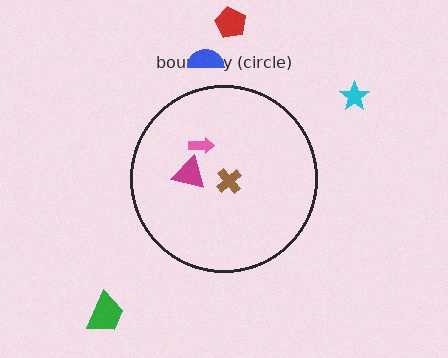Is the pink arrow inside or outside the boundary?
Inside.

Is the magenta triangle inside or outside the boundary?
Inside.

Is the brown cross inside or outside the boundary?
Inside.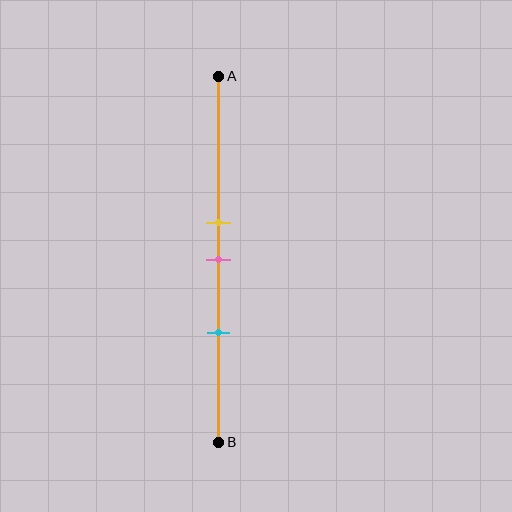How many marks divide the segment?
There are 3 marks dividing the segment.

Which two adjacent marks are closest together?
The yellow and pink marks are the closest adjacent pair.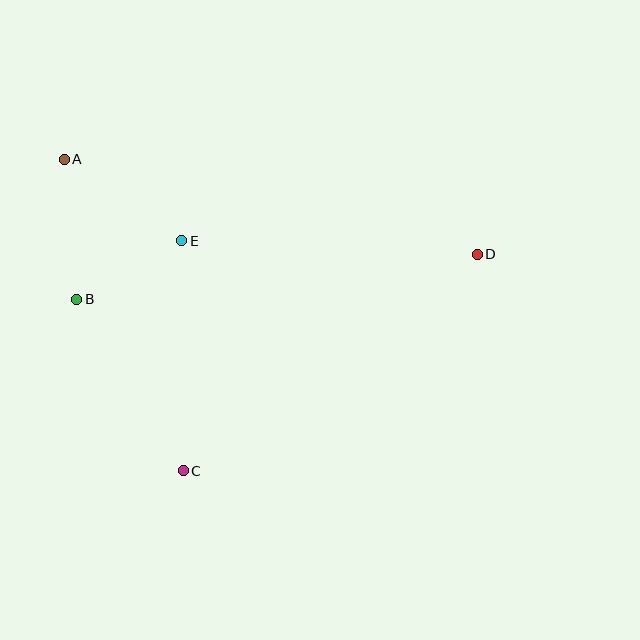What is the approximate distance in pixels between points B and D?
The distance between B and D is approximately 403 pixels.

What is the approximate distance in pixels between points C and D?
The distance between C and D is approximately 365 pixels.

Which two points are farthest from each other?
Points A and D are farthest from each other.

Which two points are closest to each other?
Points B and E are closest to each other.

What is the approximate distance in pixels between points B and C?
The distance between B and C is approximately 202 pixels.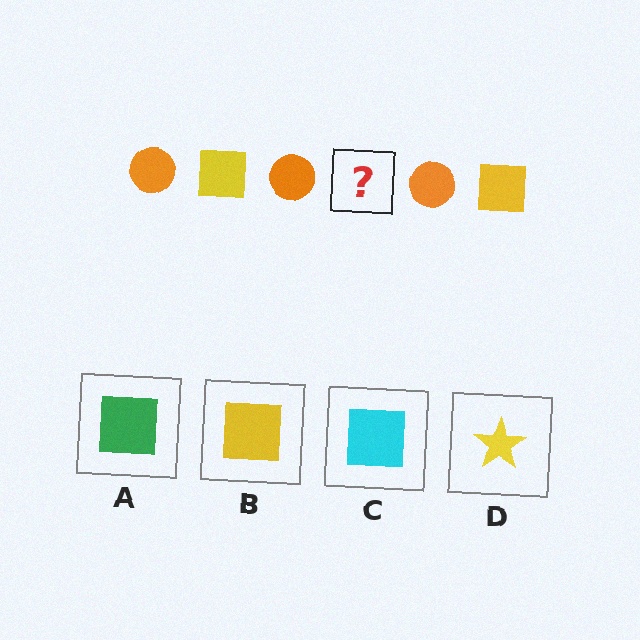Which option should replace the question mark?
Option B.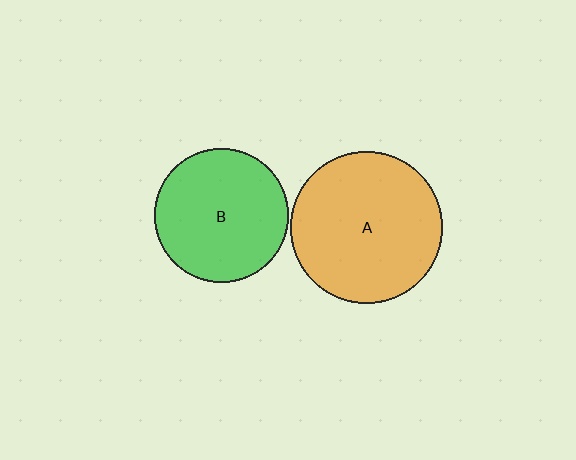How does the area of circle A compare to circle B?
Approximately 1.3 times.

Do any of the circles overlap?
No, none of the circles overlap.